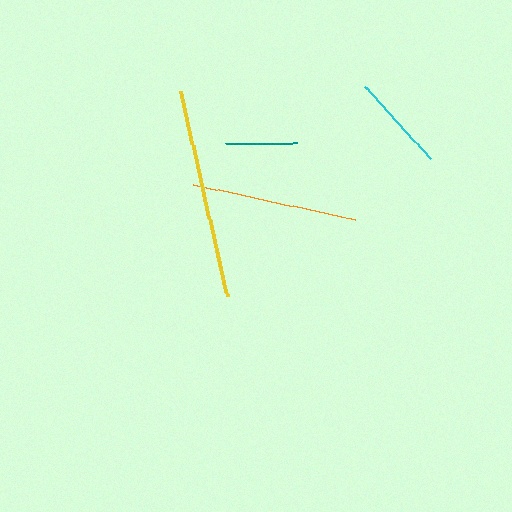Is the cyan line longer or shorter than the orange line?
The orange line is longer than the cyan line.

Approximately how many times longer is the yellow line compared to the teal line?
The yellow line is approximately 2.9 times the length of the teal line.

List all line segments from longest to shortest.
From longest to shortest: yellow, orange, cyan, teal.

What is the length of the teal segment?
The teal segment is approximately 72 pixels long.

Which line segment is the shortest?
The teal line is the shortest at approximately 72 pixels.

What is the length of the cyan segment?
The cyan segment is approximately 97 pixels long.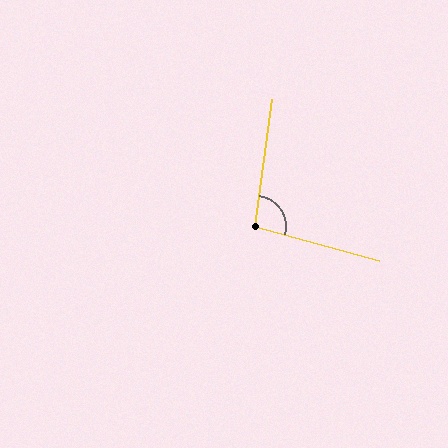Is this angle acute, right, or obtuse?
It is obtuse.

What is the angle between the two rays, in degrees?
Approximately 98 degrees.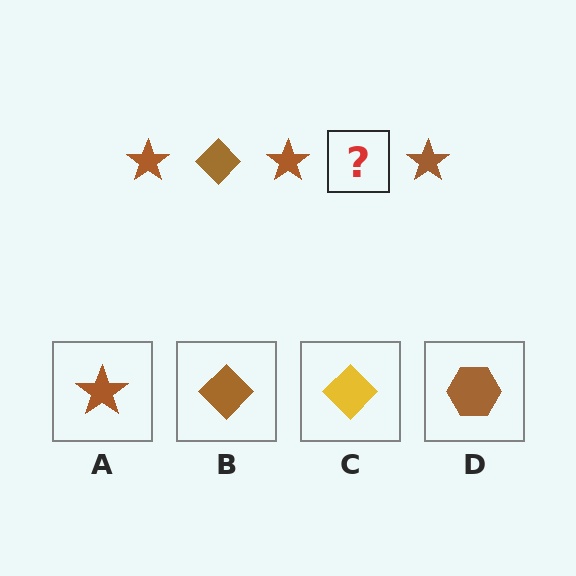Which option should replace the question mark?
Option B.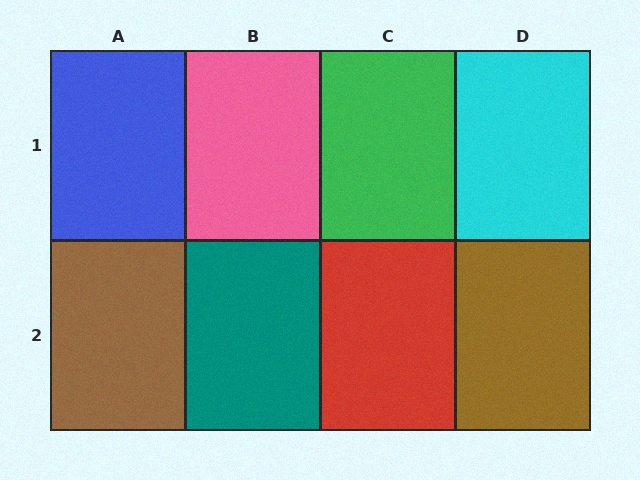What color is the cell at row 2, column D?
Brown.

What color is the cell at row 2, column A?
Brown.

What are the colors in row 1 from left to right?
Blue, pink, green, cyan.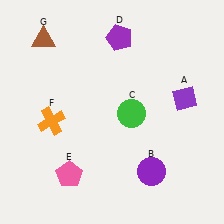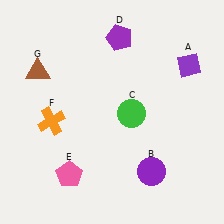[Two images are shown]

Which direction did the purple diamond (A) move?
The purple diamond (A) moved up.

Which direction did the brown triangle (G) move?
The brown triangle (G) moved down.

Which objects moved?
The objects that moved are: the purple diamond (A), the brown triangle (G).